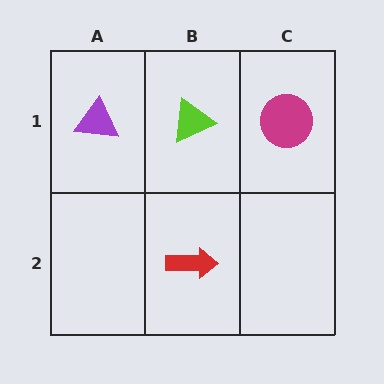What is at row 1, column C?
A magenta circle.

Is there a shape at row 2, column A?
No, that cell is empty.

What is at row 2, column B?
A red arrow.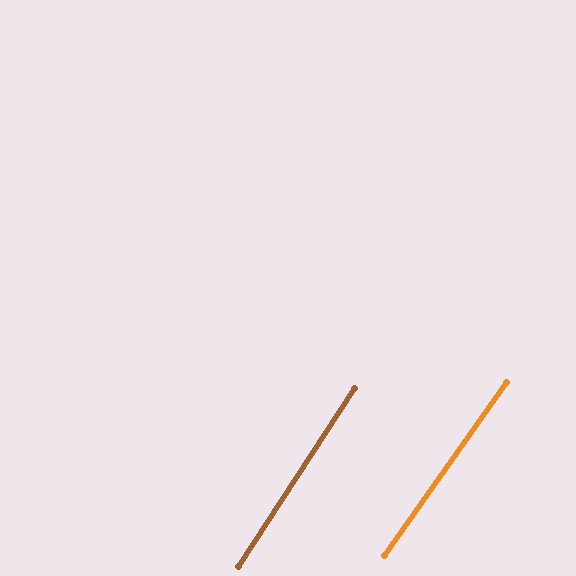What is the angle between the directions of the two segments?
Approximately 2 degrees.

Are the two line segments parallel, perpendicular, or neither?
Parallel — their directions differ by only 2.0°.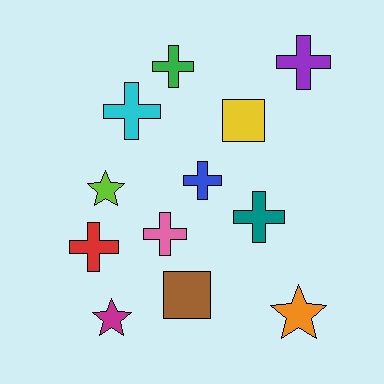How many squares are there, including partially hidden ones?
There are 2 squares.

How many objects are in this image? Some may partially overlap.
There are 12 objects.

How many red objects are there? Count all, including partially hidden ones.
There is 1 red object.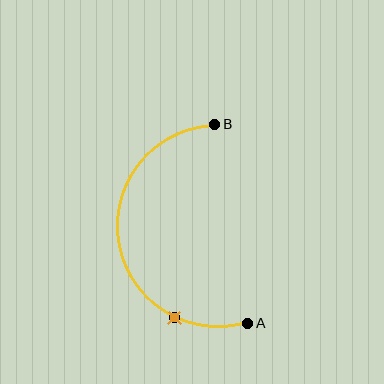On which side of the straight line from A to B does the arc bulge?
The arc bulges to the left of the straight line connecting A and B.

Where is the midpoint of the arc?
The arc midpoint is the point on the curve farthest from the straight line joining A and B. It sits to the left of that line.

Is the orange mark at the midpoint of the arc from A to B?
No. The orange mark lies on the arc but is closer to endpoint A. The arc midpoint would be at the point on the curve equidistant along the arc from both A and B.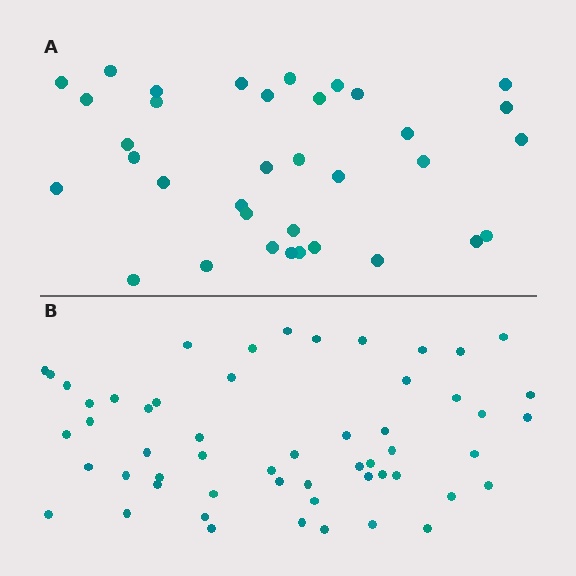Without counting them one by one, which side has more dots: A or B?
Region B (the bottom region) has more dots.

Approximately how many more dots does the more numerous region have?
Region B has approximately 20 more dots than region A.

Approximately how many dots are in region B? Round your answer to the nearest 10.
About 60 dots. (The exact count is 55, which rounds to 60.)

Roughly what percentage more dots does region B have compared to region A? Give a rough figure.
About 55% more.